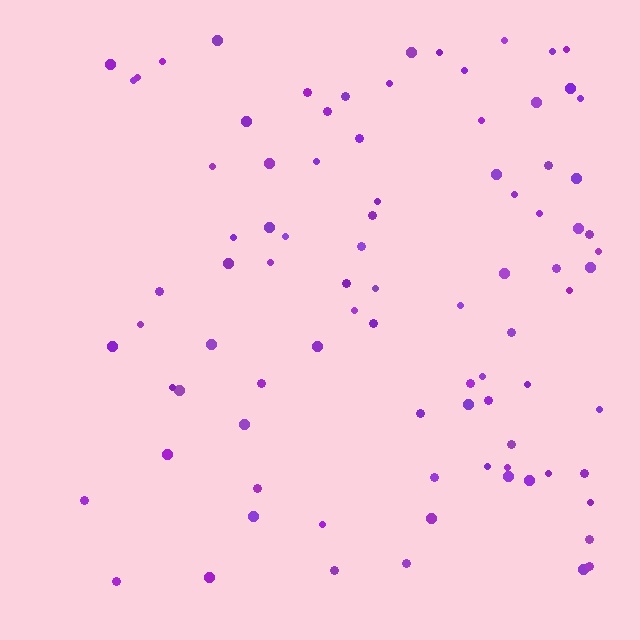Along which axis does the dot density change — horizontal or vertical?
Horizontal.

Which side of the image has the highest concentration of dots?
The right.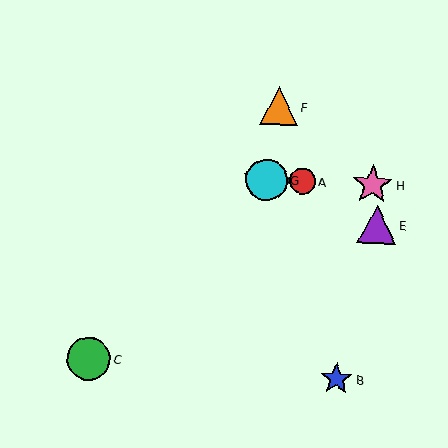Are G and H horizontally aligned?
Yes, both are at y≈180.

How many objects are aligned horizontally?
4 objects (A, D, G, H) are aligned horizontally.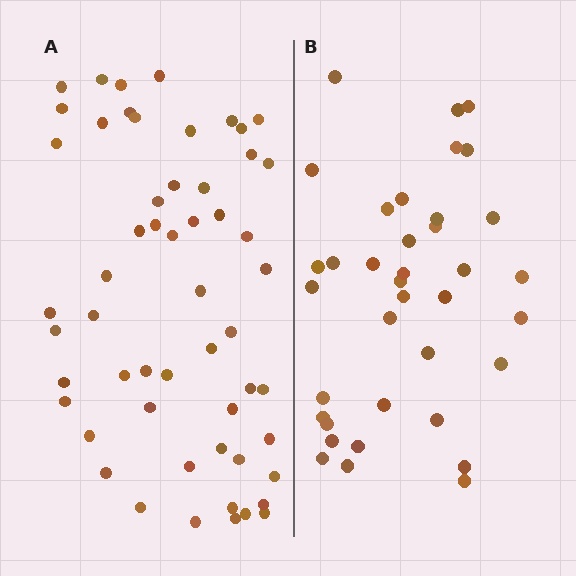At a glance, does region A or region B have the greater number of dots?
Region A (the left region) has more dots.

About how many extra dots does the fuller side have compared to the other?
Region A has approximately 20 more dots than region B.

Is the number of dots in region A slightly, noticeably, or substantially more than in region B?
Region A has substantially more. The ratio is roughly 1.5 to 1.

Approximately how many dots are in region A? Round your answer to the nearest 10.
About 60 dots. (The exact count is 55, which rounds to 60.)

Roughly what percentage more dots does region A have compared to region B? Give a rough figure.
About 50% more.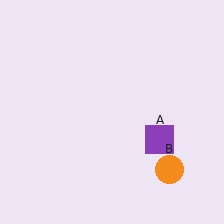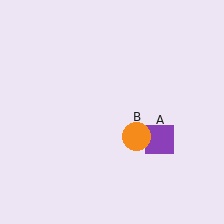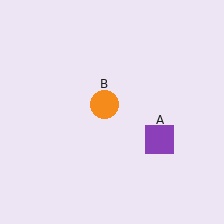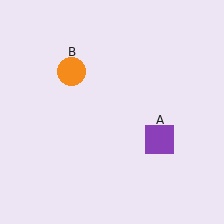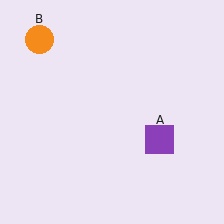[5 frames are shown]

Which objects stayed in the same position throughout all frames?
Purple square (object A) remained stationary.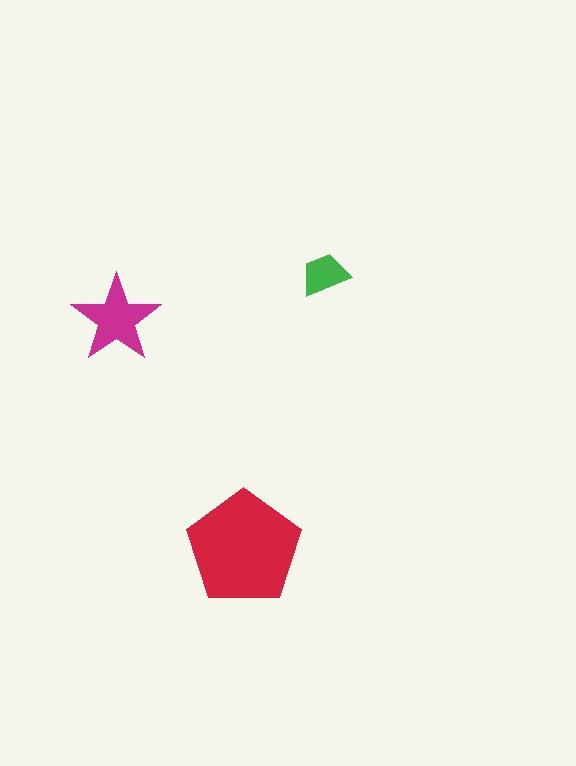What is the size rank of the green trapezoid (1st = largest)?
3rd.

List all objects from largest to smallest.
The red pentagon, the magenta star, the green trapezoid.